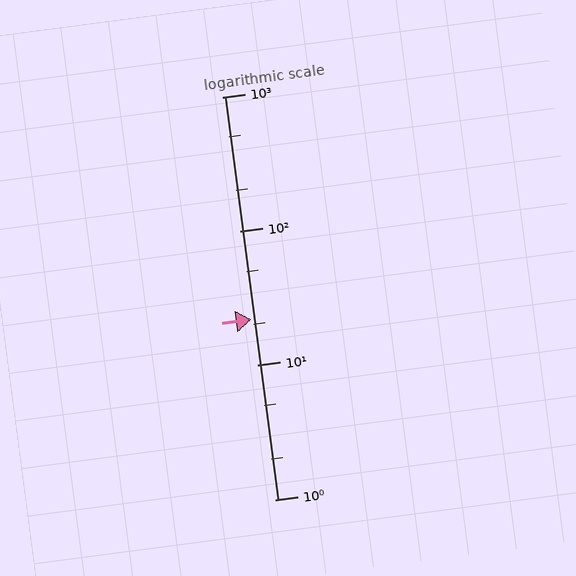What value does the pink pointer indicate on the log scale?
The pointer indicates approximately 22.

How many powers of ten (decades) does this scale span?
The scale spans 3 decades, from 1 to 1000.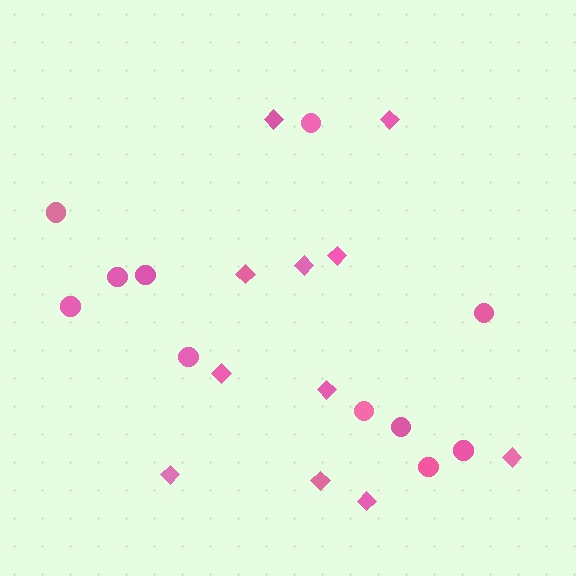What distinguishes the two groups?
There are 2 groups: one group of circles (11) and one group of diamonds (11).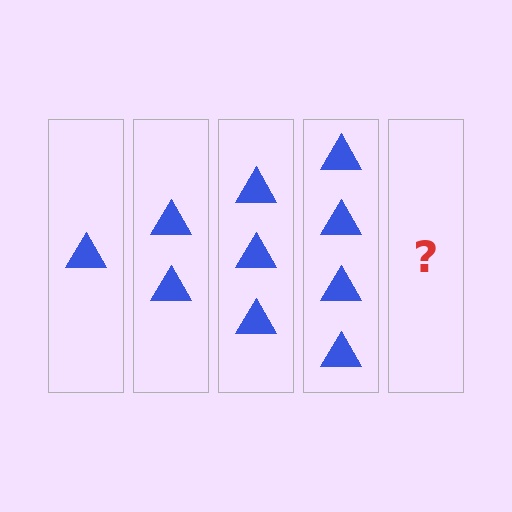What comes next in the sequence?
The next element should be 5 triangles.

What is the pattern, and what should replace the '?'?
The pattern is that each step adds one more triangle. The '?' should be 5 triangles.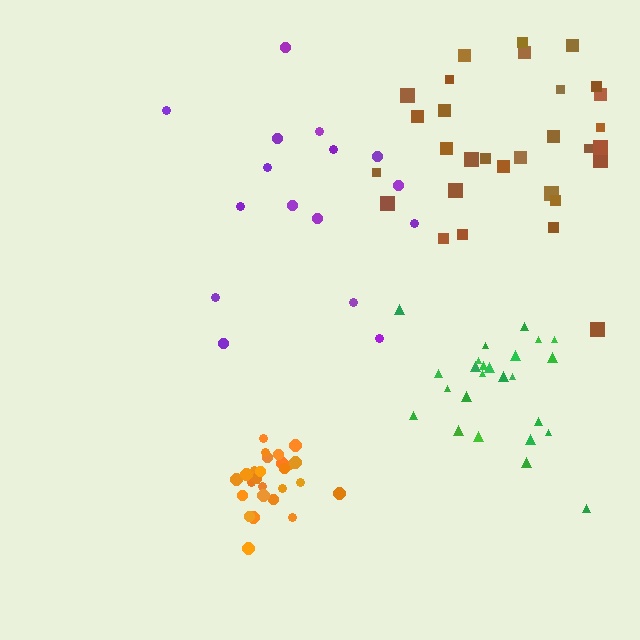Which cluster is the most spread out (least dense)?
Purple.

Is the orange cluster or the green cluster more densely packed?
Orange.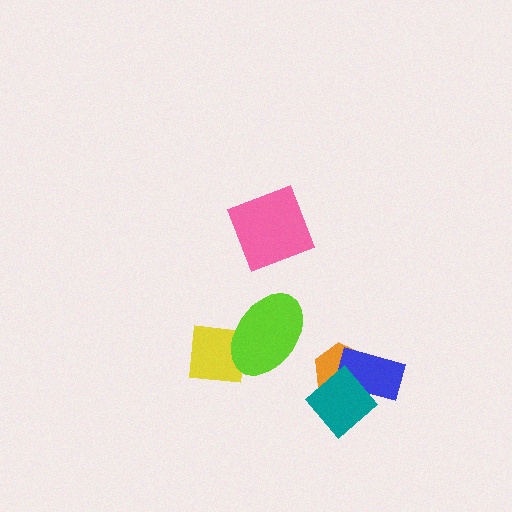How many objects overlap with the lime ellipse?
1 object overlaps with the lime ellipse.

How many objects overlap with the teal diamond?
2 objects overlap with the teal diamond.